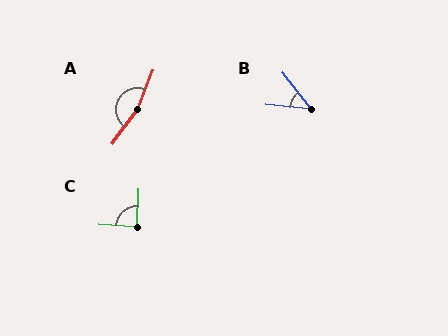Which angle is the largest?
A, at approximately 166 degrees.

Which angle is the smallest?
B, at approximately 46 degrees.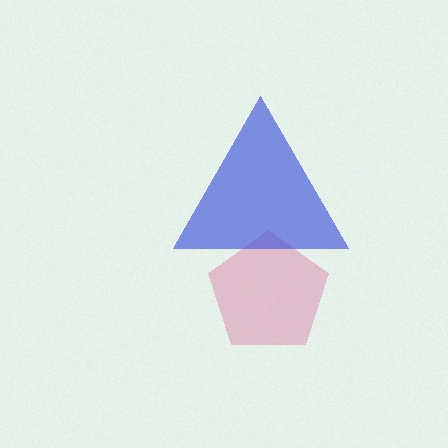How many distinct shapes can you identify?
There are 2 distinct shapes: a pink pentagon, a blue triangle.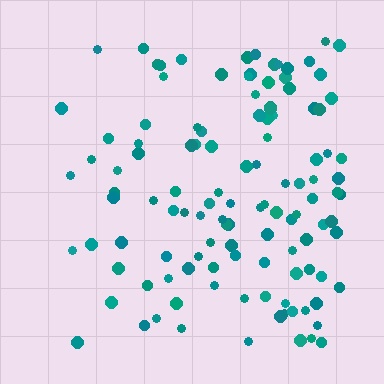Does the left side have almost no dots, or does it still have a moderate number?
Still a moderate number, just noticeably fewer than the right.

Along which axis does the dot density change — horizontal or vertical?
Horizontal.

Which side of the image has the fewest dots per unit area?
The left.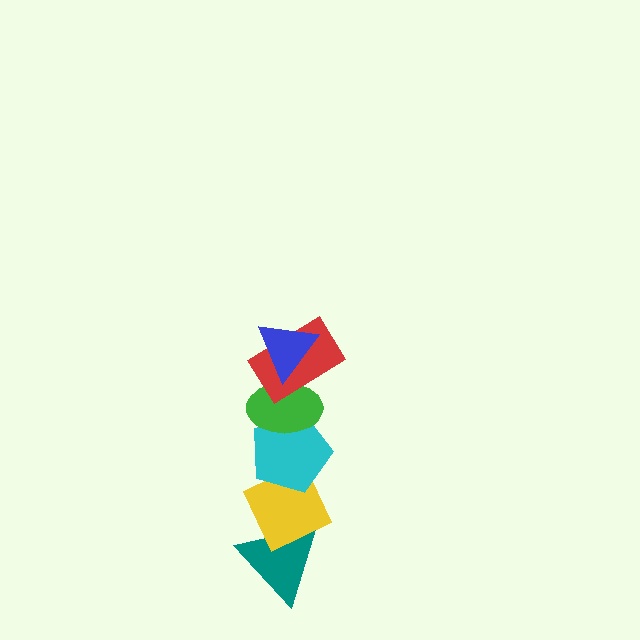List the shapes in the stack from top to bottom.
From top to bottom: the blue triangle, the red rectangle, the green ellipse, the cyan pentagon, the yellow diamond, the teal triangle.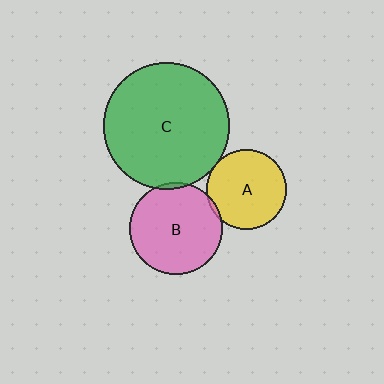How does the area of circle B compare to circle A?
Approximately 1.3 times.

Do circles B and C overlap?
Yes.